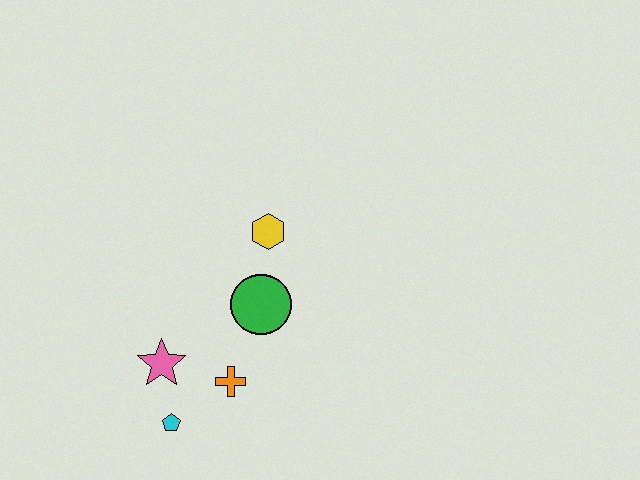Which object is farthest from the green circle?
The cyan pentagon is farthest from the green circle.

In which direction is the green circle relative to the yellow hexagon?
The green circle is below the yellow hexagon.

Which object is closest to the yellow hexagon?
The green circle is closest to the yellow hexagon.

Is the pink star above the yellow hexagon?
No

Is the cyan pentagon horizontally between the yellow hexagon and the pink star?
Yes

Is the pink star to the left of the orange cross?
Yes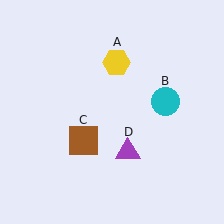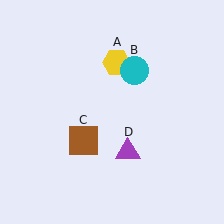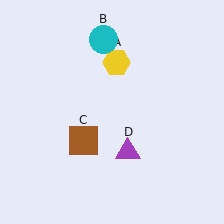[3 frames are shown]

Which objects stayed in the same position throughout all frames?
Yellow hexagon (object A) and brown square (object C) and purple triangle (object D) remained stationary.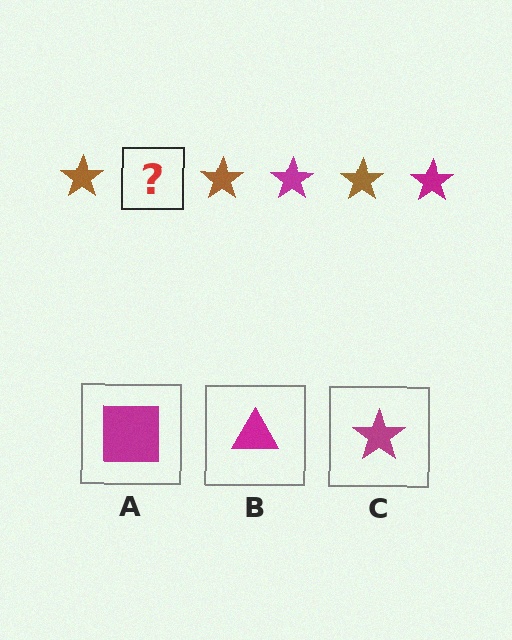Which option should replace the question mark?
Option C.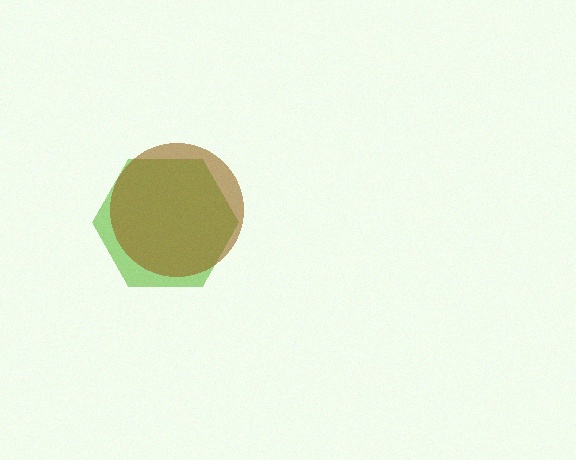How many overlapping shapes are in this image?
There are 2 overlapping shapes in the image.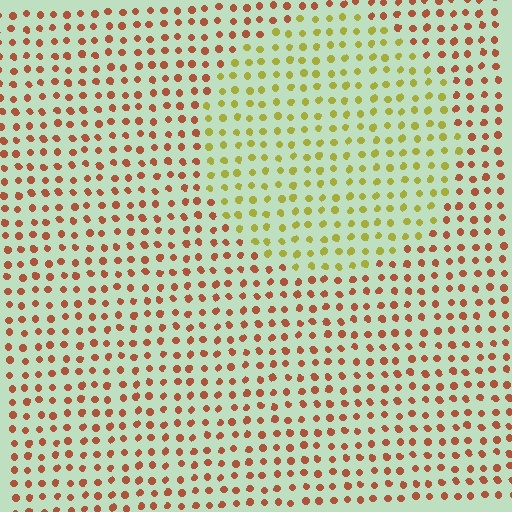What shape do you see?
I see a circle.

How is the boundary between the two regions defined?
The boundary is defined purely by a slight shift in hue (about 51 degrees). Spacing, size, and orientation are identical on both sides.